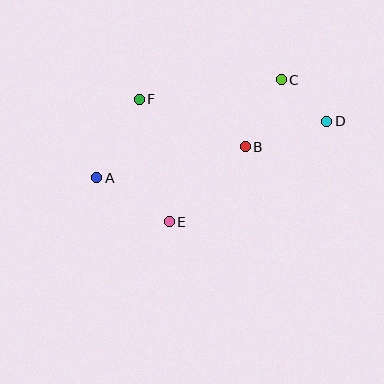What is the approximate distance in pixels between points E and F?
The distance between E and F is approximately 126 pixels.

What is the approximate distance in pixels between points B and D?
The distance between B and D is approximately 85 pixels.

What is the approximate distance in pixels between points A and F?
The distance between A and F is approximately 89 pixels.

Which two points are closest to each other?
Points C and D are closest to each other.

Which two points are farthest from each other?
Points A and D are farthest from each other.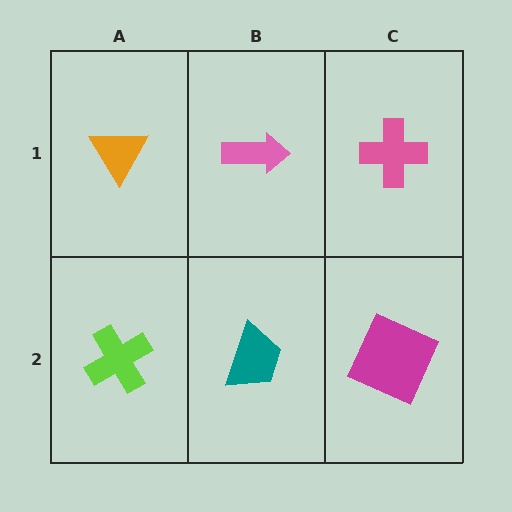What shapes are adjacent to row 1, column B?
A teal trapezoid (row 2, column B), an orange triangle (row 1, column A), a pink cross (row 1, column C).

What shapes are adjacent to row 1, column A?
A lime cross (row 2, column A), a pink arrow (row 1, column B).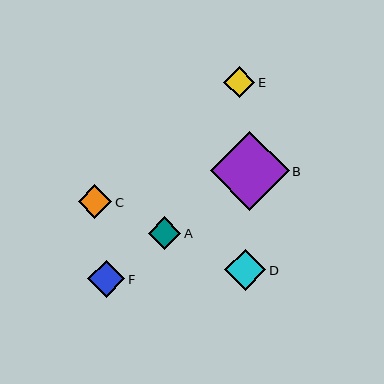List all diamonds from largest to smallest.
From largest to smallest: B, D, F, C, A, E.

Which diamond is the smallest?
Diamond E is the smallest with a size of approximately 31 pixels.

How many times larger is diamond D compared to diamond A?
Diamond D is approximately 1.2 times the size of diamond A.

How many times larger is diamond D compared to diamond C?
Diamond D is approximately 1.2 times the size of diamond C.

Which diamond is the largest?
Diamond B is the largest with a size of approximately 79 pixels.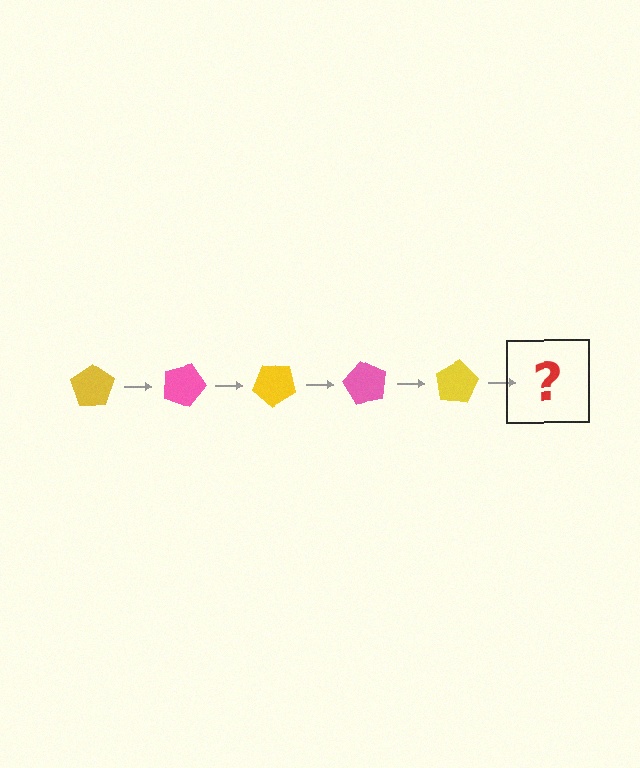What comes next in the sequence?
The next element should be a pink pentagon, rotated 100 degrees from the start.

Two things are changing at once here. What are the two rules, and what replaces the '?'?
The two rules are that it rotates 20 degrees each step and the color cycles through yellow and pink. The '?' should be a pink pentagon, rotated 100 degrees from the start.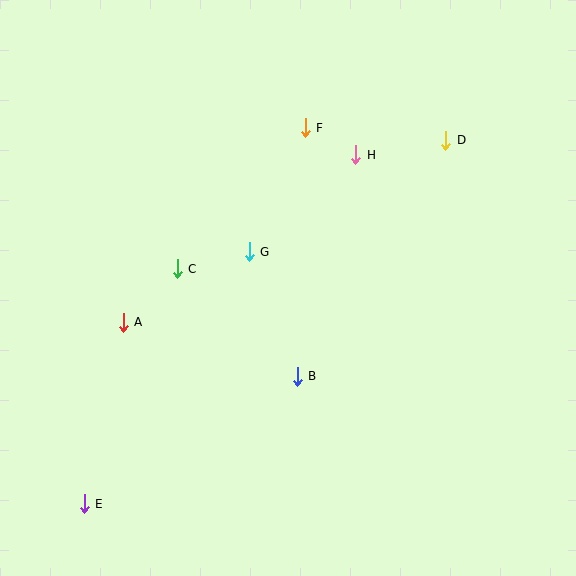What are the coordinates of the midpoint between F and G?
The midpoint between F and G is at (277, 190).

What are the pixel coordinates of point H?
Point H is at (356, 155).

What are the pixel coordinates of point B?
Point B is at (297, 376).